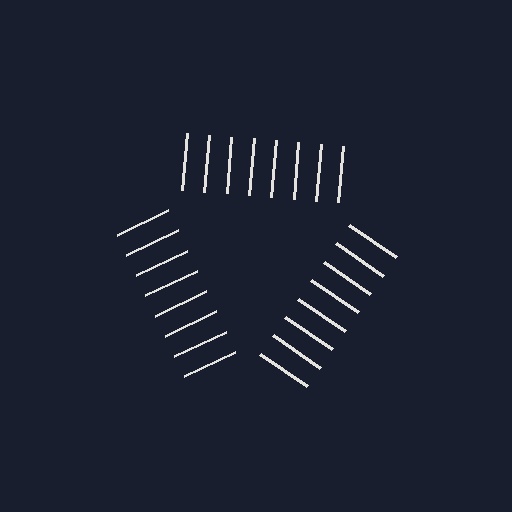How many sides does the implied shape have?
3 sides — the line-ends trace a triangle.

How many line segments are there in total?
24 — 8 along each of the 3 edges.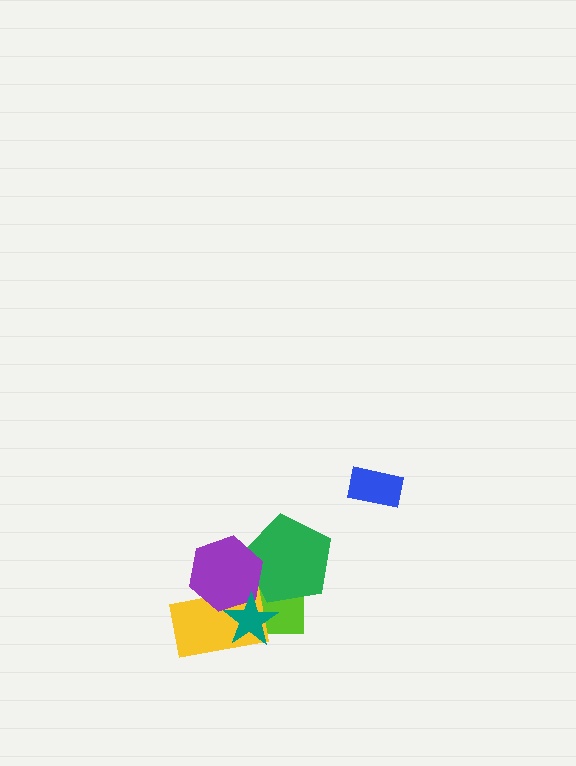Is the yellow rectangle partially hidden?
Yes, it is partially covered by another shape.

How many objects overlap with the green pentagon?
3 objects overlap with the green pentagon.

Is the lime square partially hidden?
Yes, it is partially covered by another shape.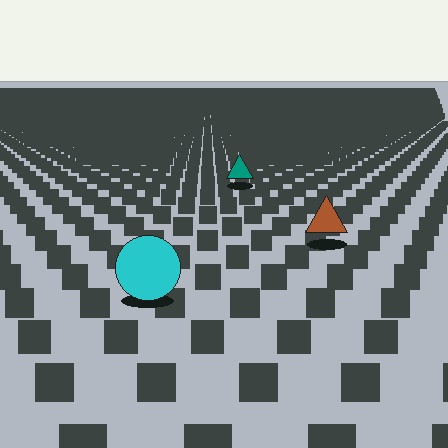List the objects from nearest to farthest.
From nearest to farthest: the cyan circle, the brown triangle, the teal triangle.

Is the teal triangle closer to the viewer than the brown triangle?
No. The brown triangle is closer — you can tell from the texture gradient: the ground texture is coarser near it.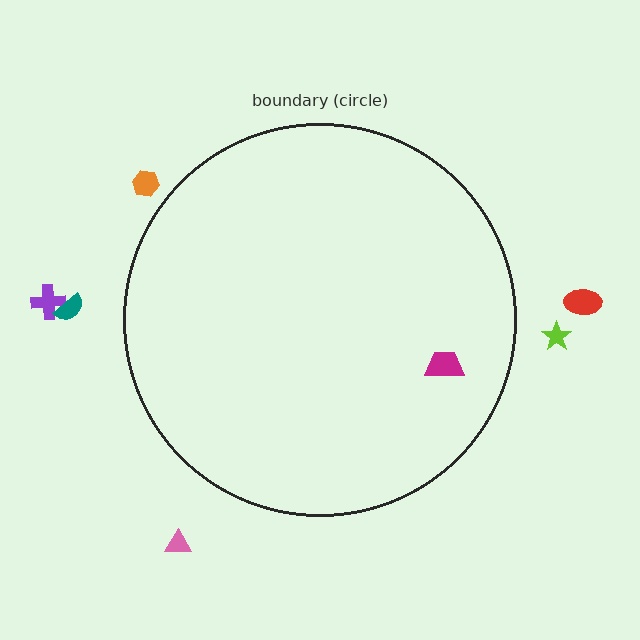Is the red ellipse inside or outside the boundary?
Outside.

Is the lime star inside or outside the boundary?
Outside.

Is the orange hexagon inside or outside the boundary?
Outside.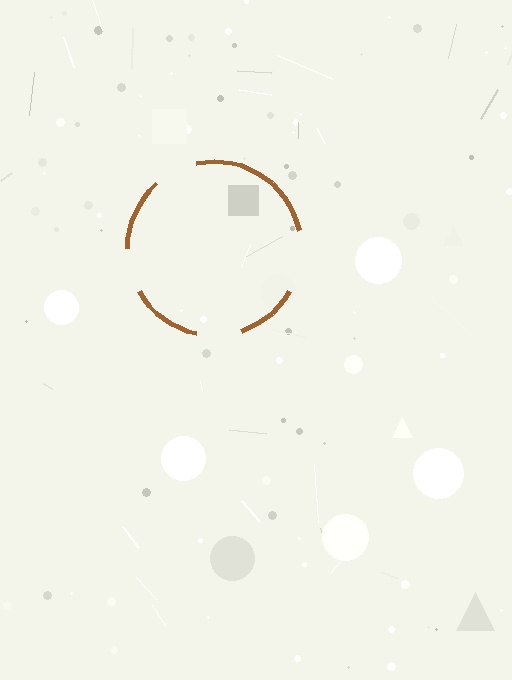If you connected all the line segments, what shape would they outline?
They would outline a circle.